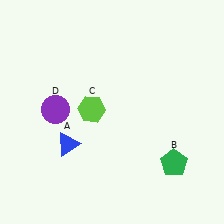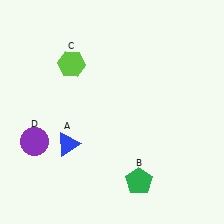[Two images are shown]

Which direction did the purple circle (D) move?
The purple circle (D) moved down.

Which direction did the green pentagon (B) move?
The green pentagon (B) moved left.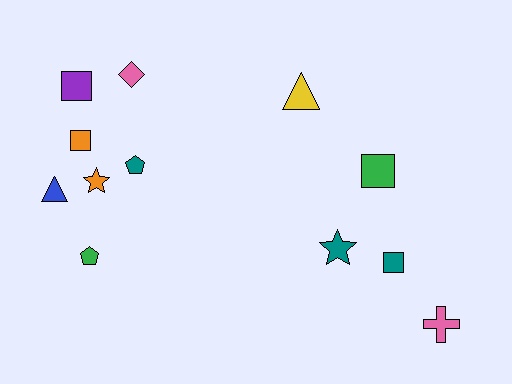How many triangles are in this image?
There are 2 triangles.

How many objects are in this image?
There are 12 objects.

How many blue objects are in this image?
There is 1 blue object.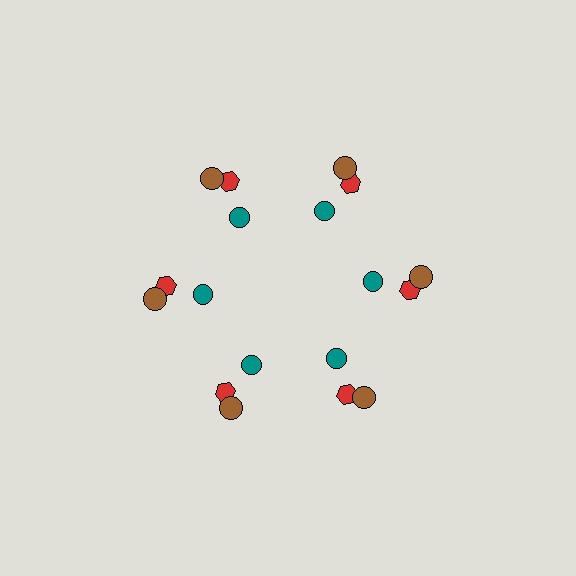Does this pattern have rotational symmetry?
Yes, this pattern has 6-fold rotational symmetry. It looks the same after rotating 60 degrees around the center.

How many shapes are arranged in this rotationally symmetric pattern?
There are 18 shapes, arranged in 6 groups of 3.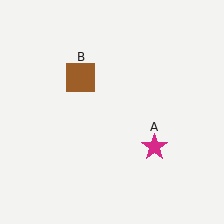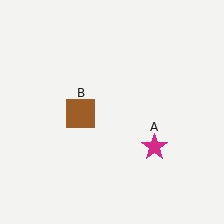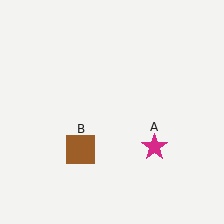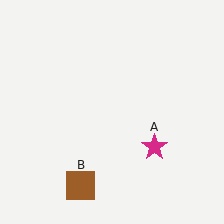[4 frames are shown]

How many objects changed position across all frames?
1 object changed position: brown square (object B).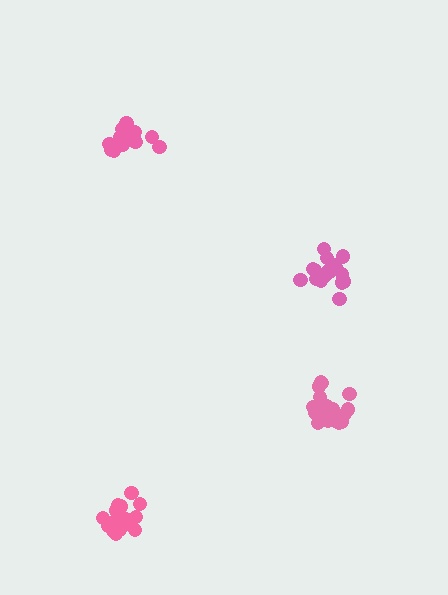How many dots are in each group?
Group 1: 19 dots, Group 2: 16 dots, Group 3: 18 dots, Group 4: 17 dots (70 total).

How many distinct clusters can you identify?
There are 4 distinct clusters.